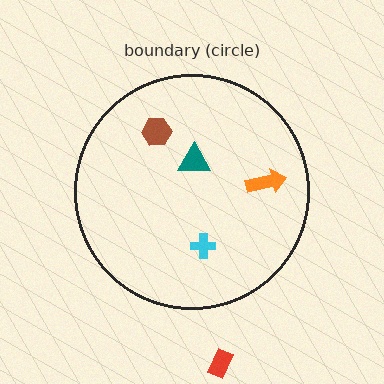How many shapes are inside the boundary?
4 inside, 1 outside.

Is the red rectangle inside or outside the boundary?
Outside.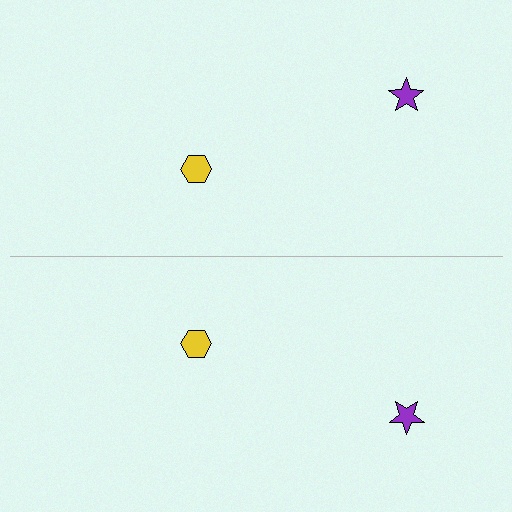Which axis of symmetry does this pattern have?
The pattern has a horizontal axis of symmetry running through the center of the image.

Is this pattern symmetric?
Yes, this pattern has bilateral (reflection) symmetry.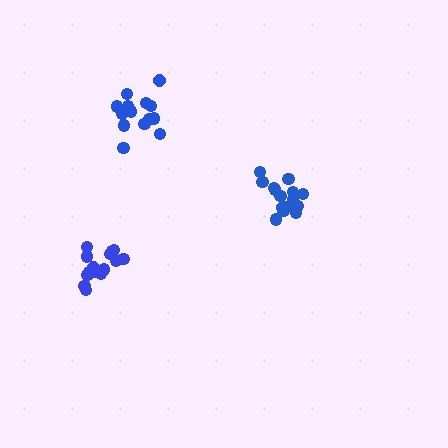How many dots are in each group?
Group 1: 15 dots, Group 2: 15 dots, Group 3: 15 dots (45 total).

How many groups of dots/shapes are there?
There are 3 groups.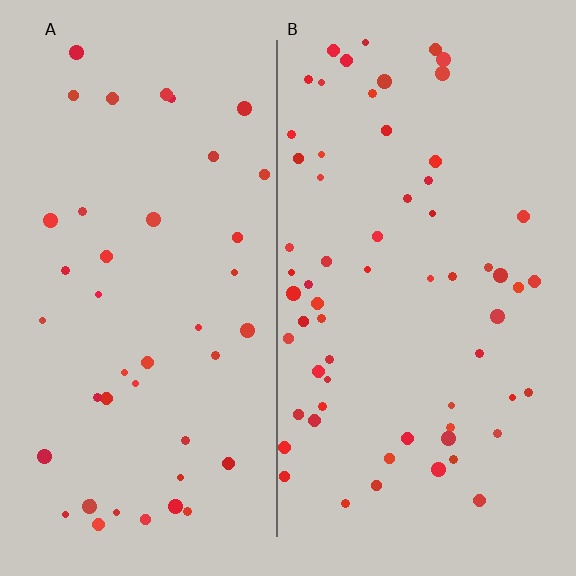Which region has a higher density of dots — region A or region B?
B (the right).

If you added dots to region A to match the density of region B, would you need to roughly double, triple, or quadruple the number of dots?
Approximately double.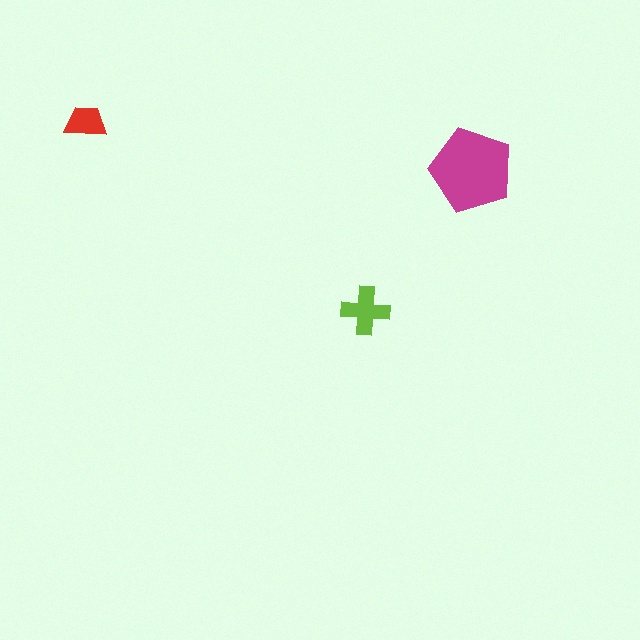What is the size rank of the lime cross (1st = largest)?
2nd.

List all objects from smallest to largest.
The red trapezoid, the lime cross, the magenta pentagon.